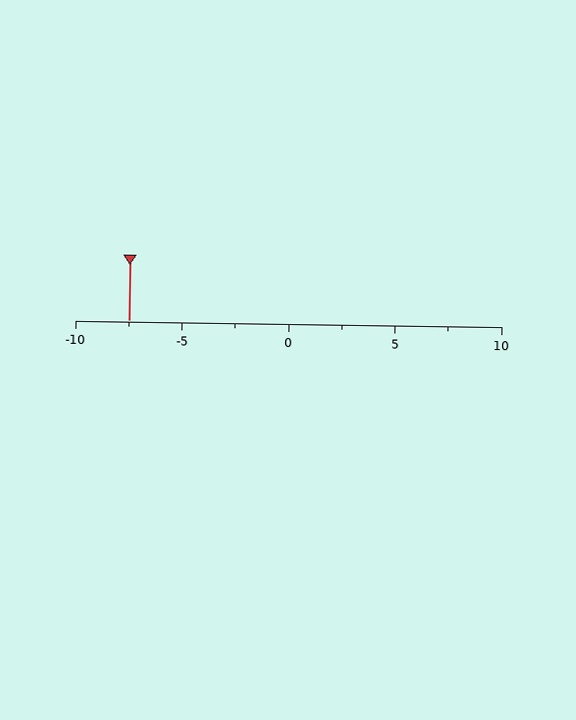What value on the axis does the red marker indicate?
The marker indicates approximately -7.5.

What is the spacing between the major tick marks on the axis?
The major ticks are spaced 5 apart.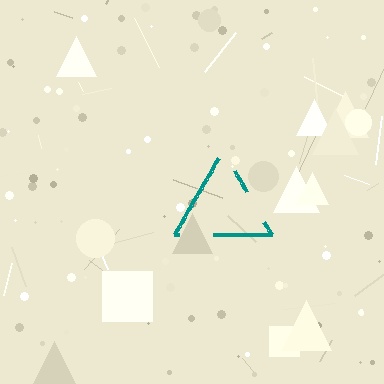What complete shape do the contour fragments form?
The contour fragments form a triangle.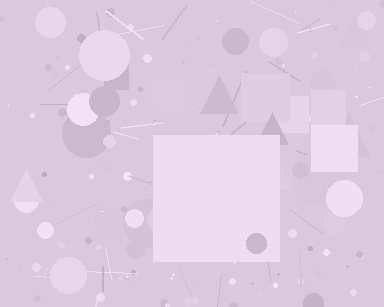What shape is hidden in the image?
A square is hidden in the image.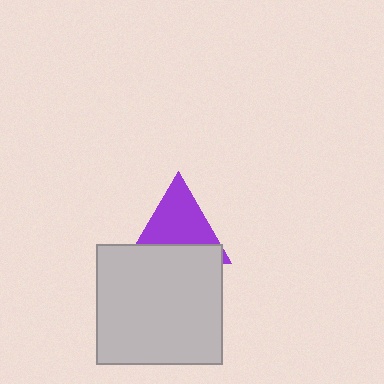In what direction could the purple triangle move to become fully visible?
The purple triangle could move up. That would shift it out from behind the light gray rectangle entirely.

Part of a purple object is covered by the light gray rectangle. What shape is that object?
It is a triangle.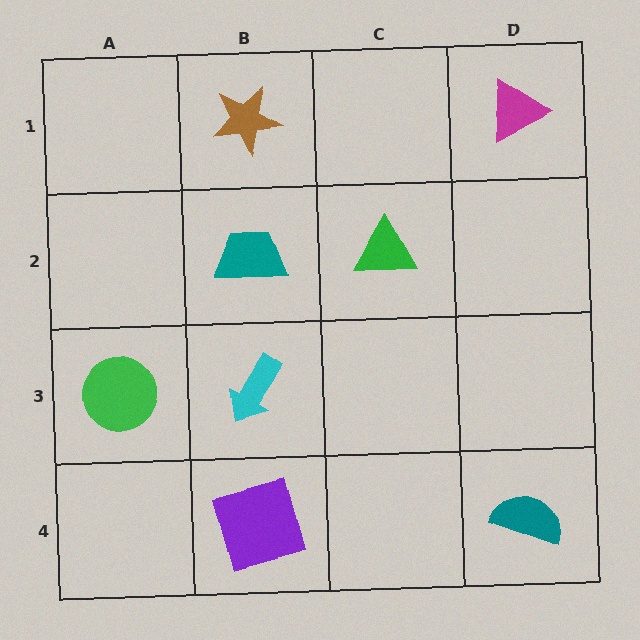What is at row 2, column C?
A green triangle.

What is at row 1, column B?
A brown star.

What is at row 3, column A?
A green circle.